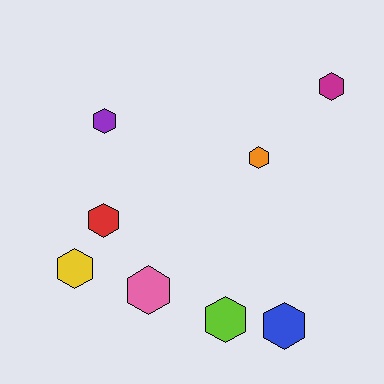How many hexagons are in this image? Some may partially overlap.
There are 8 hexagons.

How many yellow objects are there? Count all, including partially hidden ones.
There is 1 yellow object.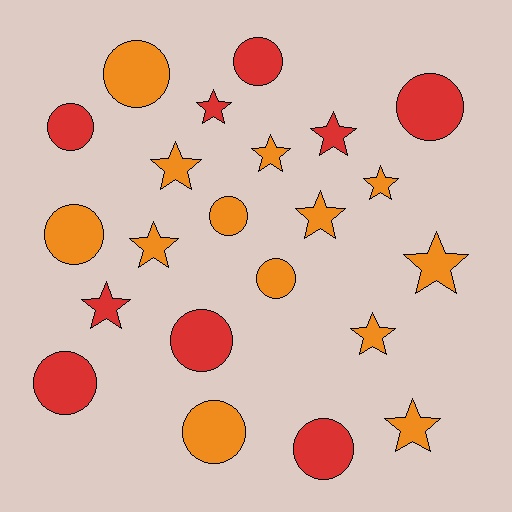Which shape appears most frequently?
Star, with 11 objects.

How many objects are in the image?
There are 22 objects.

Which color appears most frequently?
Orange, with 13 objects.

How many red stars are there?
There are 3 red stars.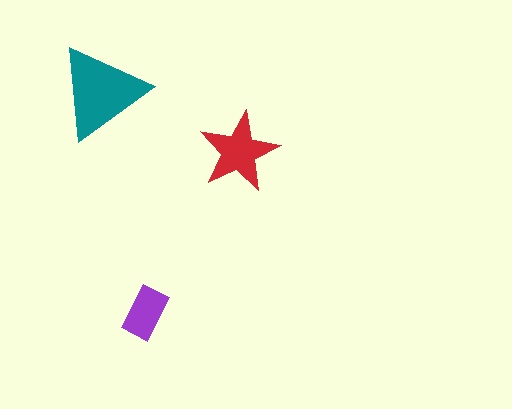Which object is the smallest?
The purple rectangle.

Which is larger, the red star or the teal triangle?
The teal triangle.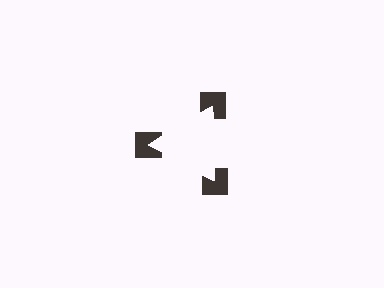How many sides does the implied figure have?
3 sides.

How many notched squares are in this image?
There are 3 — one at each vertex of the illusory triangle.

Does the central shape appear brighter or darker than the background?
It typically appears slightly brighter than the background, even though no actual brightness change is drawn.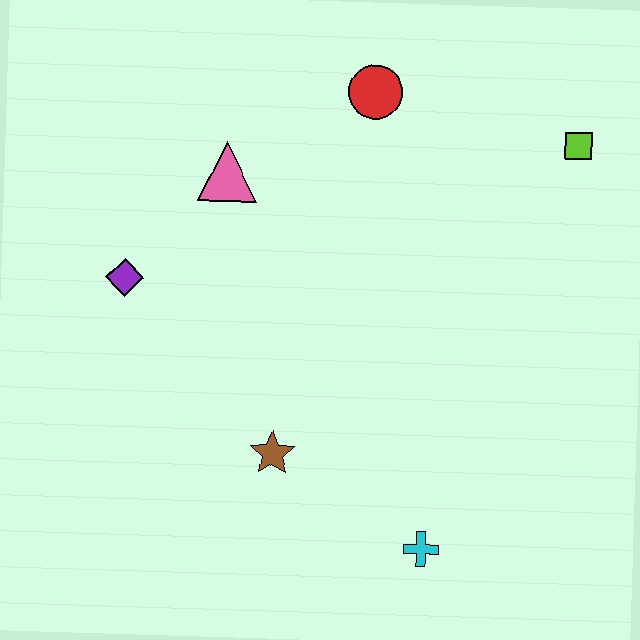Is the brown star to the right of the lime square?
No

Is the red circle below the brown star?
No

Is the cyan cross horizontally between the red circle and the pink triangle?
No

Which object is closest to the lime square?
The red circle is closest to the lime square.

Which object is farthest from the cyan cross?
The red circle is farthest from the cyan cross.